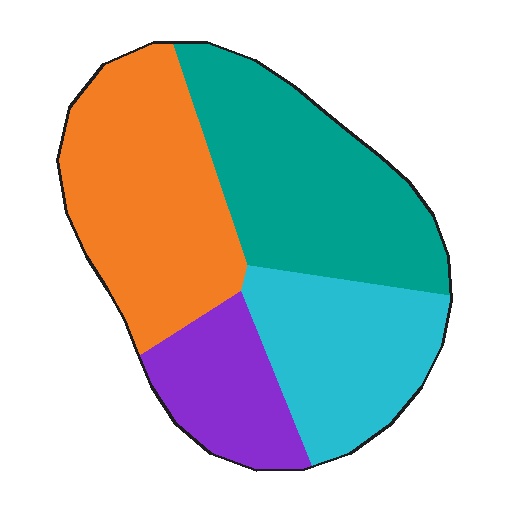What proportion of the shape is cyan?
Cyan takes up about one fifth (1/5) of the shape.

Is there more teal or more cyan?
Teal.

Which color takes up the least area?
Purple, at roughly 15%.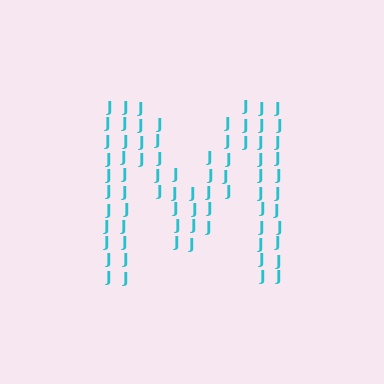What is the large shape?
The large shape is the letter M.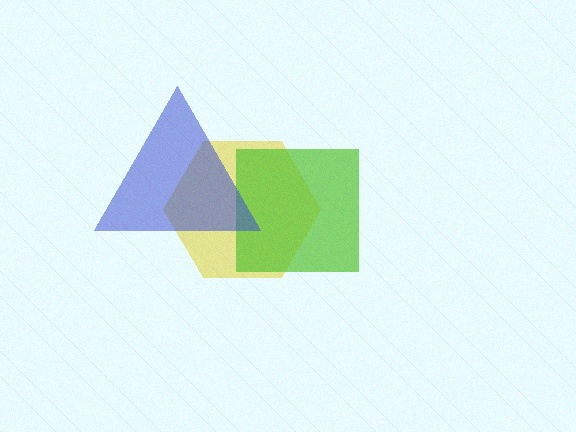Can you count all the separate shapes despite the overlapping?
Yes, there are 3 separate shapes.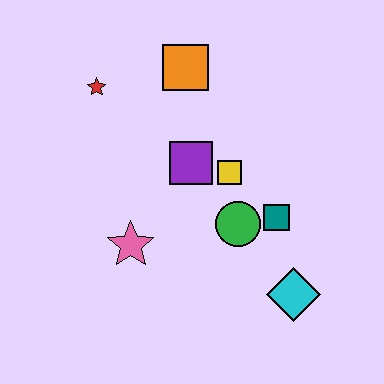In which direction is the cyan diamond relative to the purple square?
The cyan diamond is below the purple square.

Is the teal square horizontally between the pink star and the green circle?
No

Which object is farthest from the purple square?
The cyan diamond is farthest from the purple square.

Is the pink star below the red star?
Yes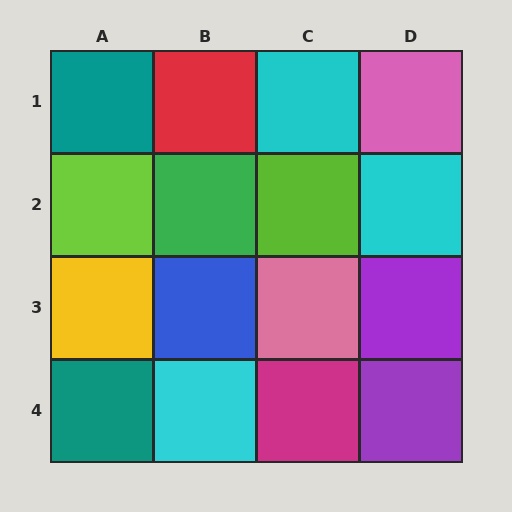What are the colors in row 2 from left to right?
Lime, green, lime, cyan.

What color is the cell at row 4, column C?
Magenta.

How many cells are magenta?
1 cell is magenta.